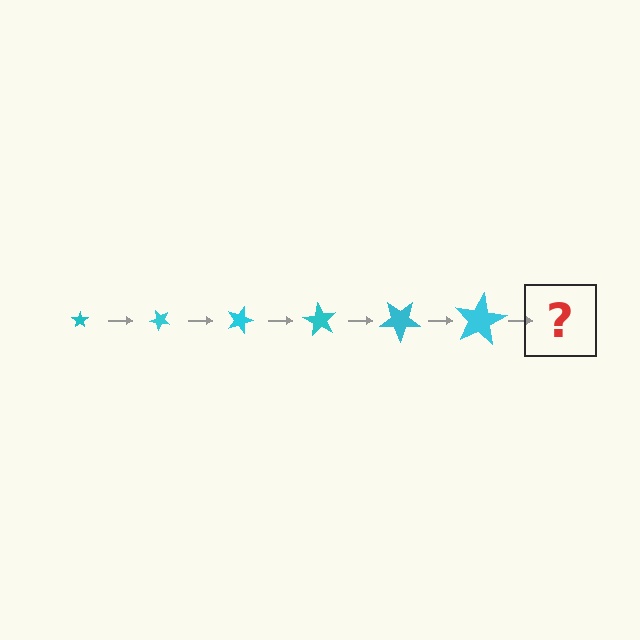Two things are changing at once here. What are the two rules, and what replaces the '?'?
The two rules are that the star grows larger each step and it rotates 45 degrees each step. The '?' should be a star, larger than the previous one and rotated 270 degrees from the start.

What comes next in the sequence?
The next element should be a star, larger than the previous one and rotated 270 degrees from the start.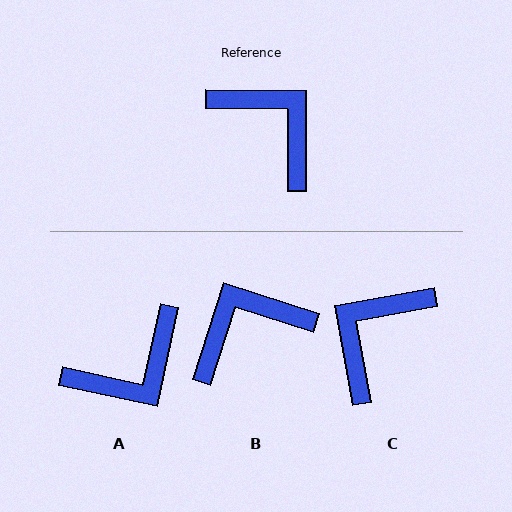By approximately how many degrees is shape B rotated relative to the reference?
Approximately 72 degrees counter-clockwise.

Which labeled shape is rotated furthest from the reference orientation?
A, about 102 degrees away.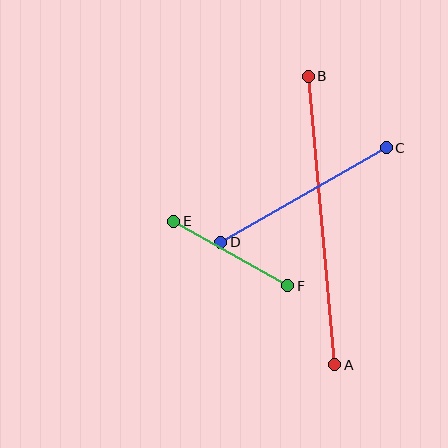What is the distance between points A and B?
The distance is approximately 290 pixels.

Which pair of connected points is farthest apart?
Points A and B are farthest apart.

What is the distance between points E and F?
The distance is approximately 131 pixels.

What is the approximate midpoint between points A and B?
The midpoint is at approximately (321, 221) pixels.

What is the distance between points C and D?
The distance is approximately 191 pixels.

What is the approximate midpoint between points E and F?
The midpoint is at approximately (231, 254) pixels.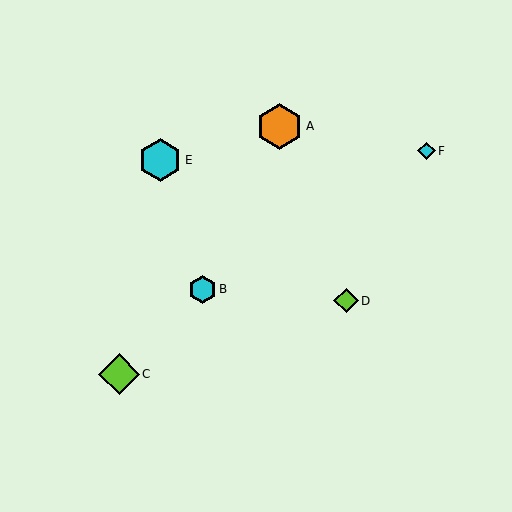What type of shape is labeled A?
Shape A is an orange hexagon.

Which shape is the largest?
The orange hexagon (labeled A) is the largest.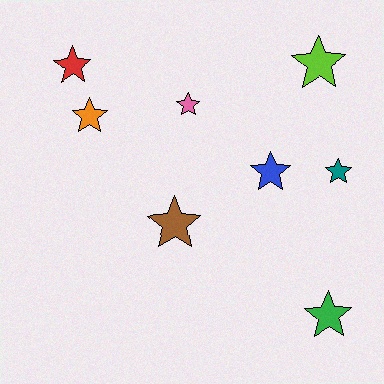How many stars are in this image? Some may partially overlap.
There are 8 stars.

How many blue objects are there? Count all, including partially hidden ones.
There is 1 blue object.